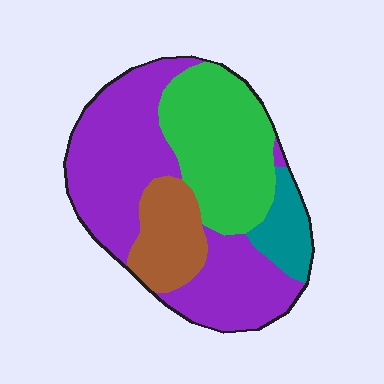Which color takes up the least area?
Teal, at roughly 10%.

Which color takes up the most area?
Purple, at roughly 45%.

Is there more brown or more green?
Green.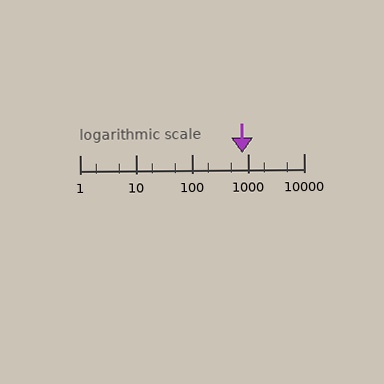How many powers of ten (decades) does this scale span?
The scale spans 4 decades, from 1 to 10000.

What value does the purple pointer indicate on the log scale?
The pointer indicates approximately 790.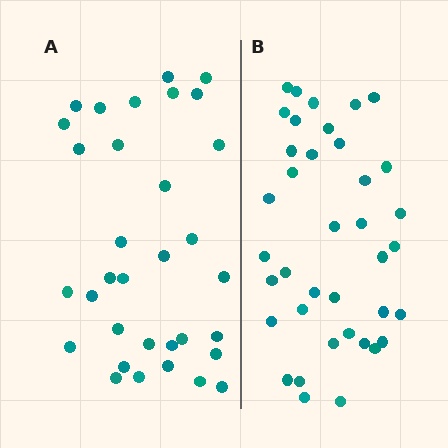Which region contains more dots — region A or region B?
Region B (the right region) has more dots.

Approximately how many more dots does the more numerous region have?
Region B has about 5 more dots than region A.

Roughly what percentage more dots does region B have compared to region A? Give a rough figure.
About 15% more.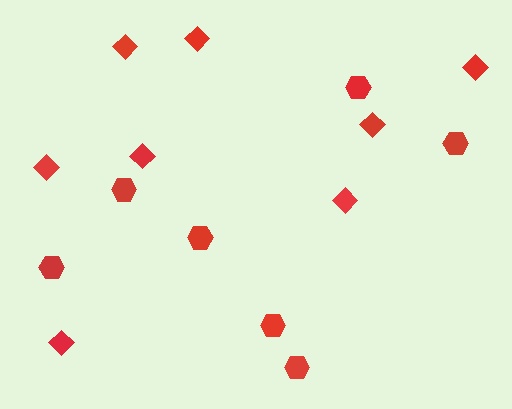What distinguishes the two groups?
There are 2 groups: one group of diamonds (8) and one group of hexagons (7).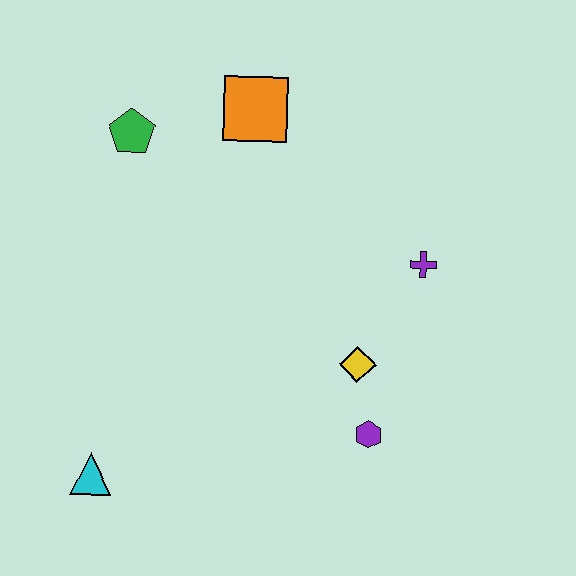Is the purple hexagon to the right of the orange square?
Yes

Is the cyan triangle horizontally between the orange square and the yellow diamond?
No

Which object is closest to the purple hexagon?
The yellow diamond is closest to the purple hexagon.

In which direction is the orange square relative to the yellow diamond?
The orange square is above the yellow diamond.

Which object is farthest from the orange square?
The cyan triangle is farthest from the orange square.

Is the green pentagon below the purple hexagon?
No